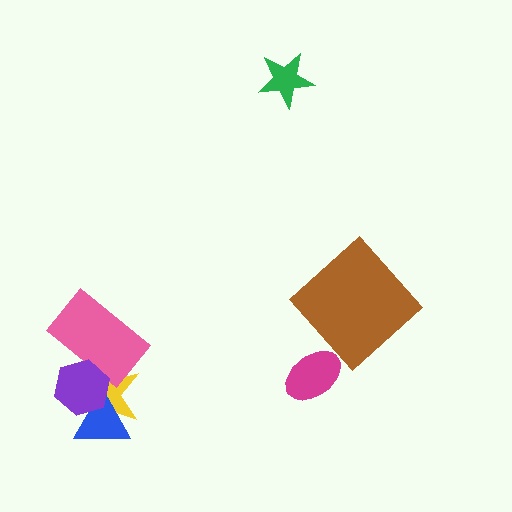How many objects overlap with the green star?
0 objects overlap with the green star.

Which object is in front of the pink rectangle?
The purple hexagon is in front of the pink rectangle.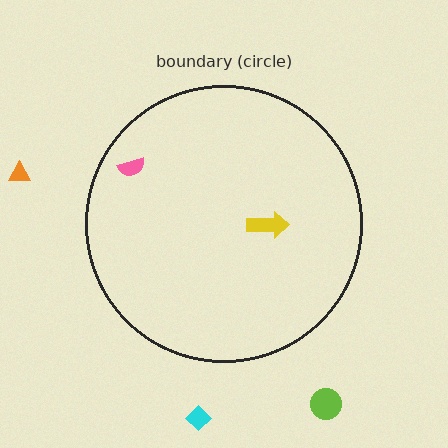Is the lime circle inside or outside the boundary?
Outside.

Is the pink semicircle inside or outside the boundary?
Inside.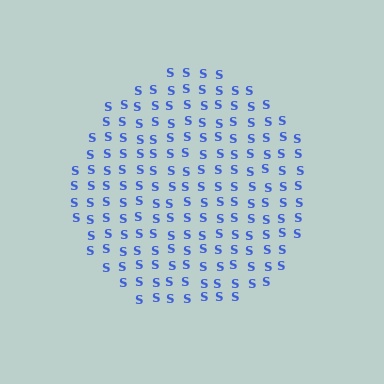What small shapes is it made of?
It is made of small letter S's.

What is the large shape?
The large shape is a circle.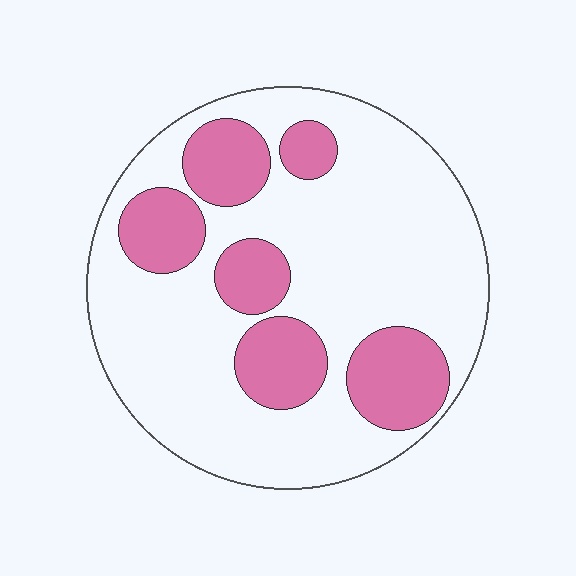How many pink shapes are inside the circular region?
6.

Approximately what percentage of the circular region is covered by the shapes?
Approximately 25%.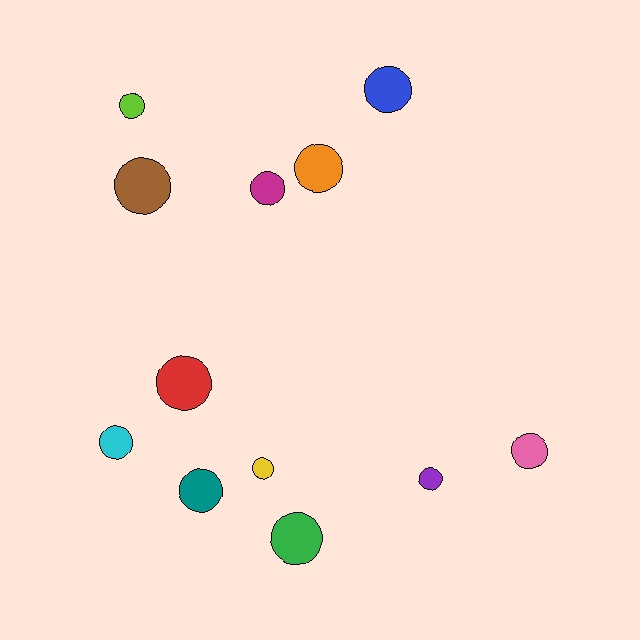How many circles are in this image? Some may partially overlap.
There are 12 circles.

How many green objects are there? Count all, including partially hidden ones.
There is 1 green object.